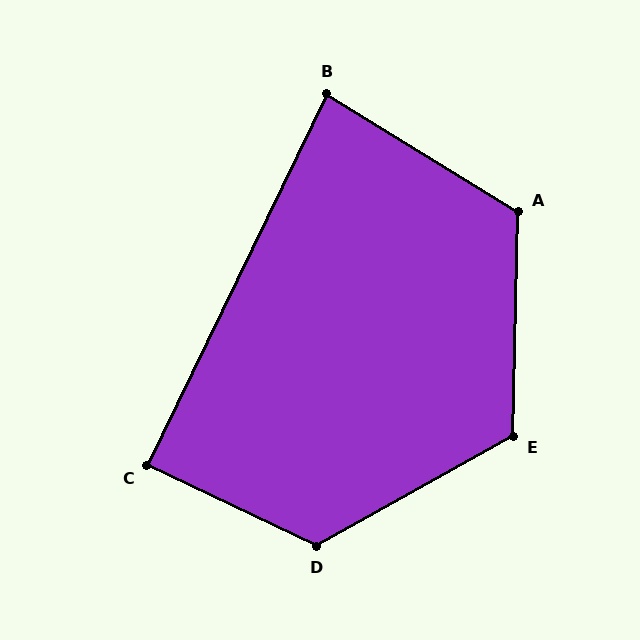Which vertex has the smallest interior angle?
B, at approximately 84 degrees.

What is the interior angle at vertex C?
Approximately 90 degrees (approximately right).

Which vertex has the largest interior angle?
D, at approximately 125 degrees.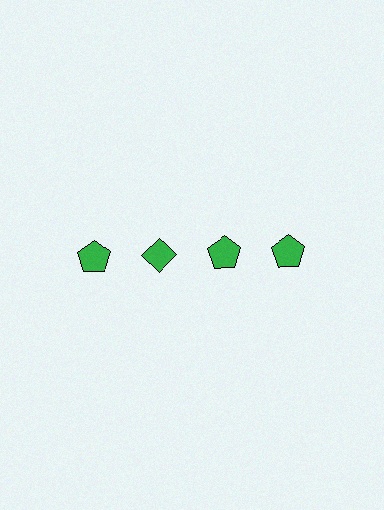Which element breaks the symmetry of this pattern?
The green diamond in the top row, second from left column breaks the symmetry. All other shapes are green pentagons.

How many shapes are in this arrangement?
There are 4 shapes arranged in a grid pattern.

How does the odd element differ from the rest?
It has a different shape: diamond instead of pentagon.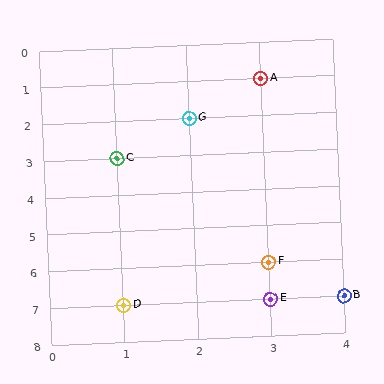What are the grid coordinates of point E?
Point E is at grid coordinates (3, 7).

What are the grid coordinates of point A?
Point A is at grid coordinates (3, 1).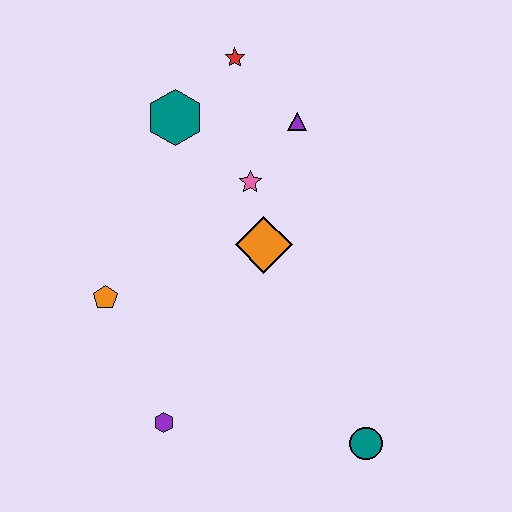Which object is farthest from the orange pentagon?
The teal circle is farthest from the orange pentagon.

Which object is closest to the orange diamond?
The pink star is closest to the orange diamond.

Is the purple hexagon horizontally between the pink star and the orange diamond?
No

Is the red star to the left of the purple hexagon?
No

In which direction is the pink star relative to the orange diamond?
The pink star is above the orange diamond.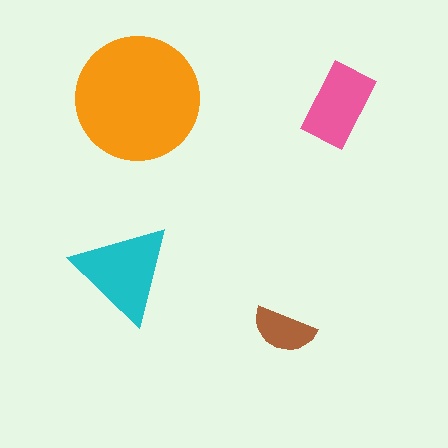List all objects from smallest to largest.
The brown semicircle, the pink rectangle, the cyan triangle, the orange circle.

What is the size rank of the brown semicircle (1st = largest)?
4th.